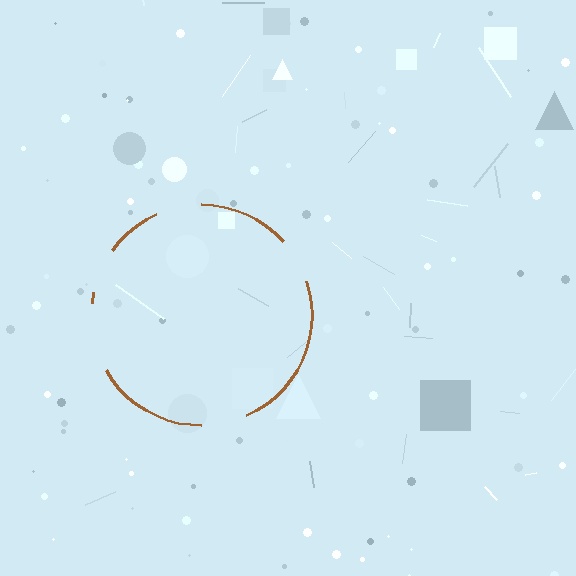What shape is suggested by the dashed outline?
The dashed outline suggests a circle.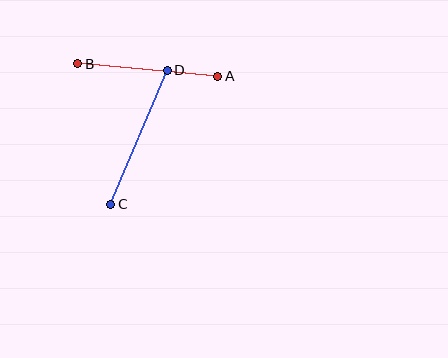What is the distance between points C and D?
The distance is approximately 145 pixels.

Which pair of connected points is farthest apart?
Points C and D are farthest apart.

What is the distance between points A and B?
The distance is approximately 140 pixels.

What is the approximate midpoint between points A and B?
The midpoint is at approximately (148, 70) pixels.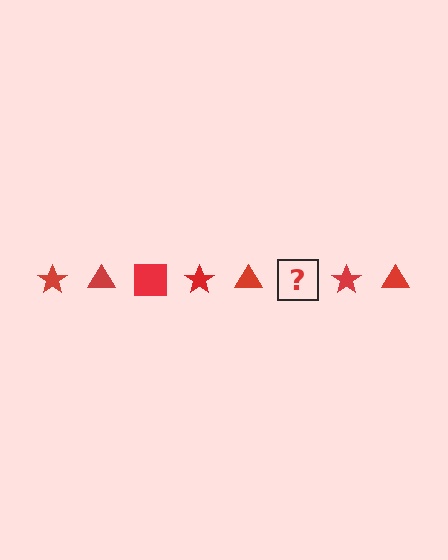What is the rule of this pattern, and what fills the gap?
The rule is that the pattern cycles through star, triangle, square shapes in red. The gap should be filled with a red square.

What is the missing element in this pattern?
The missing element is a red square.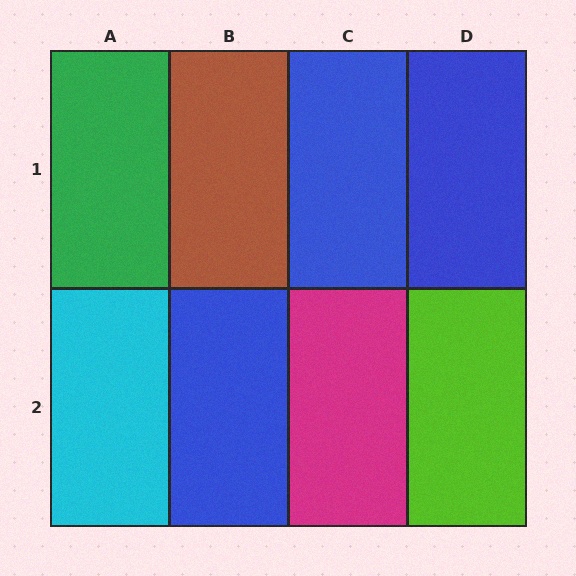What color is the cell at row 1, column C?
Blue.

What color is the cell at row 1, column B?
Brown.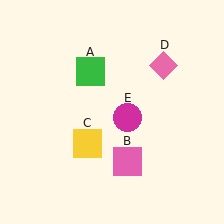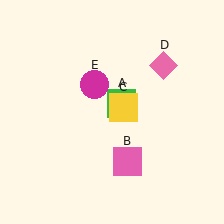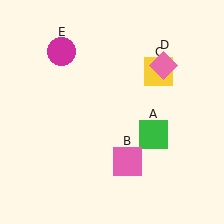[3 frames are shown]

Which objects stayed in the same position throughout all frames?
Pink square (object B) and pink diamond (object D) remained stationary.